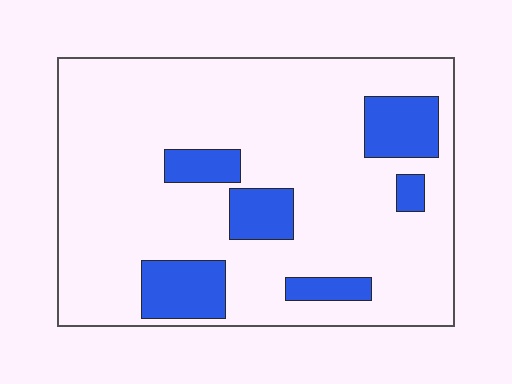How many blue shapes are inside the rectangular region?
6.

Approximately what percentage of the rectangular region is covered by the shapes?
Approximately 20%.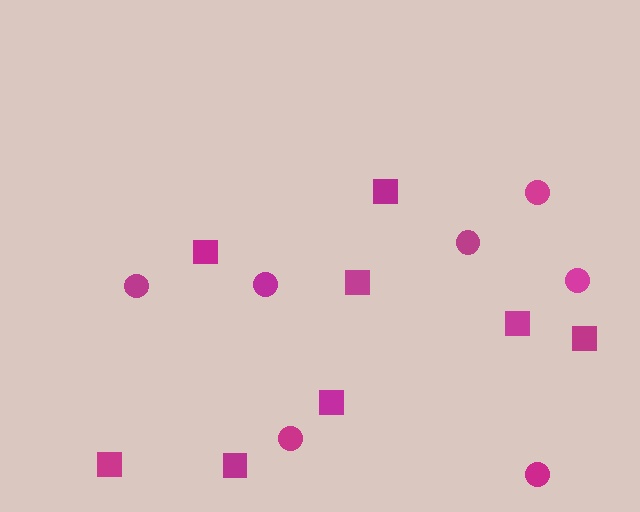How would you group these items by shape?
There are 2 groups: one group of circles (7) and one group of squares (8).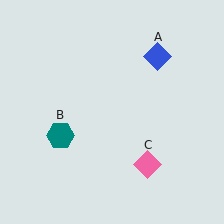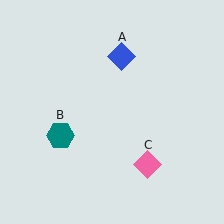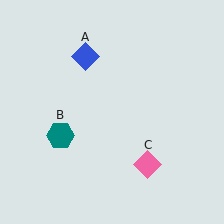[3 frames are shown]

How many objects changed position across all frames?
1 object changed position: blue diamond (object A).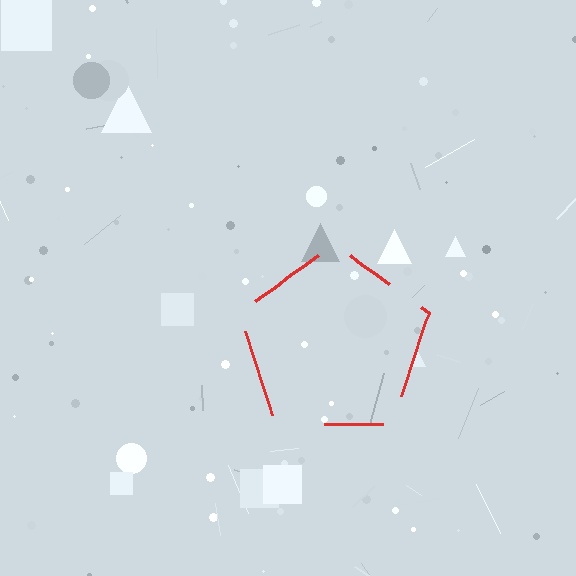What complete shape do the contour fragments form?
The contour fragments form a pentagon.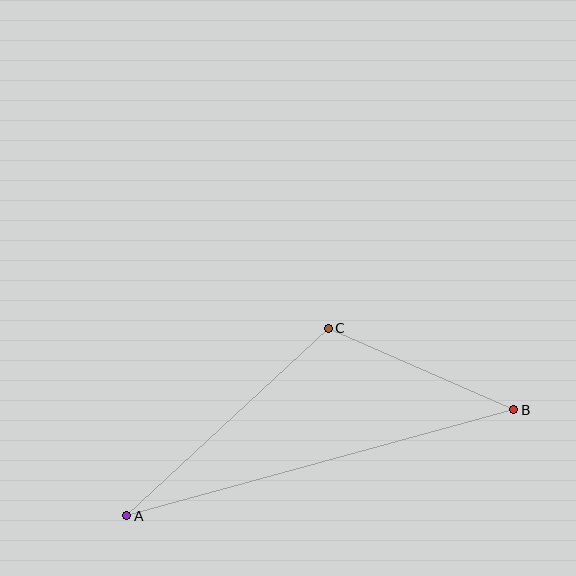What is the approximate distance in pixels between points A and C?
The distance between A and C is approximately 275 pixels.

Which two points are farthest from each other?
Points A and B are farthest from each other.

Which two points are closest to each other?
Points B and C are closest to each other.